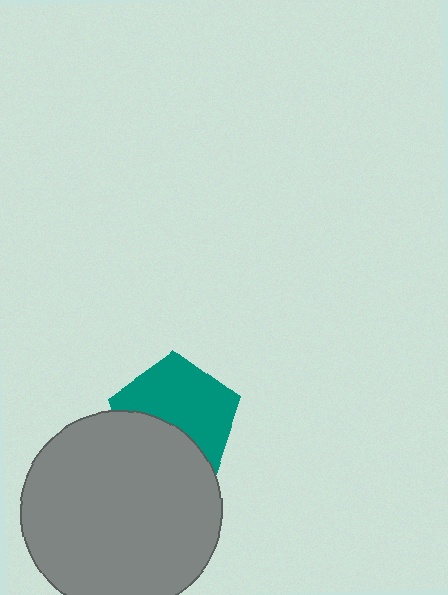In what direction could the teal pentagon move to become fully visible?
The teal pentagon could move up. That would shift it out from behind the gray circle entirely.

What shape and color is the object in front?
The object in front is a gray circle.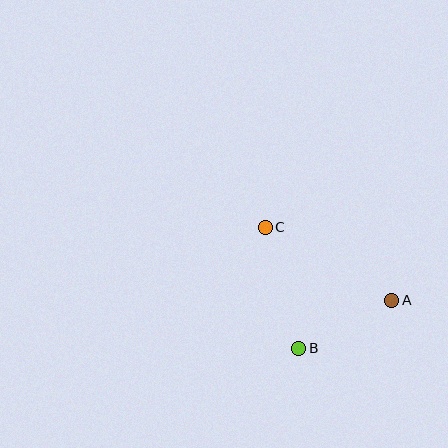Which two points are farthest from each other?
Points A and C are farthest from each other.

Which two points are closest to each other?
Points A and B are closest to each other.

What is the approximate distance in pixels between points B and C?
The distance between B and C is approximately 126 pixels.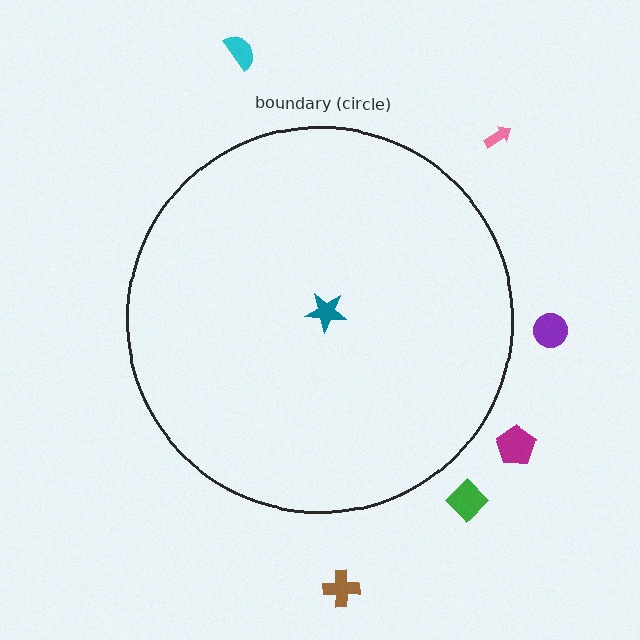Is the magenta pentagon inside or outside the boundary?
Outside.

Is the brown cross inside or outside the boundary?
Outside.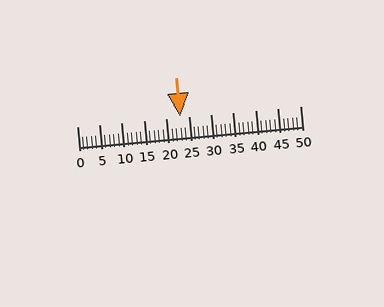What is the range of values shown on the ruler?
The ruler shows values from 0 to 50.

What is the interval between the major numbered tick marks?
The major tick marks are spaced 5 units apart.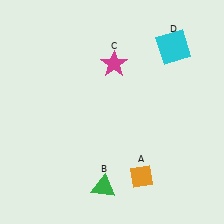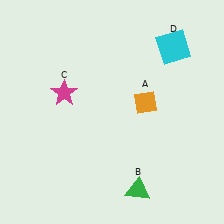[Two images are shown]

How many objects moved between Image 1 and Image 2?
3 objects moved between the two images.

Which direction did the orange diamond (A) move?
The orange diamond (A) moved up.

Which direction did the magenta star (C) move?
The magenta star (C) moved left.